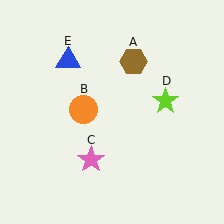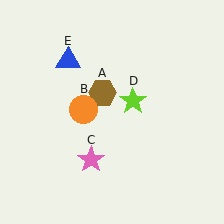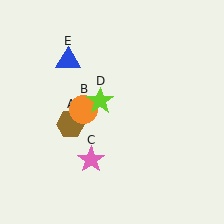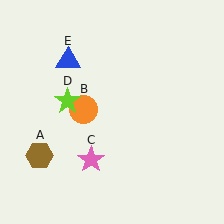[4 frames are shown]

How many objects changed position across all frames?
2 objects changed position: brown hexagon (object A), lime star (object D).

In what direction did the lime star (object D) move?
The lime star (object D) moved left.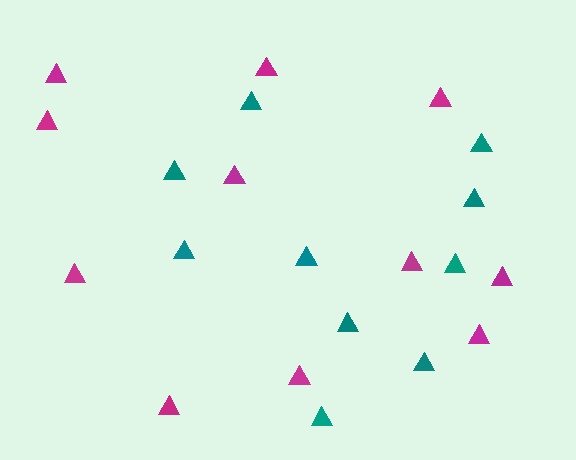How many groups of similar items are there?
There are 2 groups: one group of magenta triangles (11) and one group of teal triangles (10).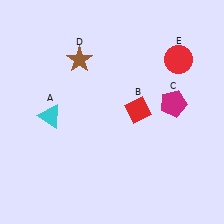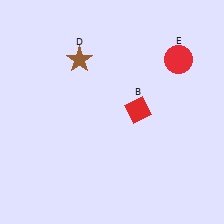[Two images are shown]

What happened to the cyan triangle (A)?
The cyan triangle (A) was removed in Image 2. It was in the bottom-left area of Image 1.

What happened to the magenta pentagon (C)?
The magenta pentagon (C) was removed in Image 2. It was in the top-right area of Image 1.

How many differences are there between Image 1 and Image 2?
There are 2 differences between the two images.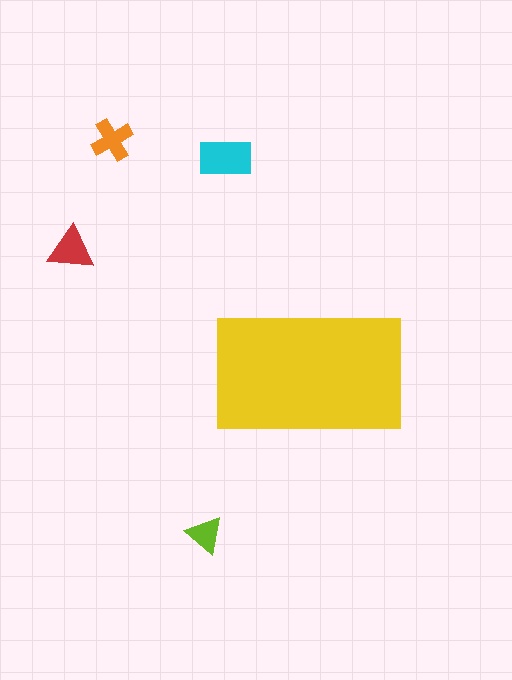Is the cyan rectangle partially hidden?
No, the cyan rectangle is fully visible.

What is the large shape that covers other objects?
A yellow rectangle.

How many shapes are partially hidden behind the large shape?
0 shapes are partially hidden.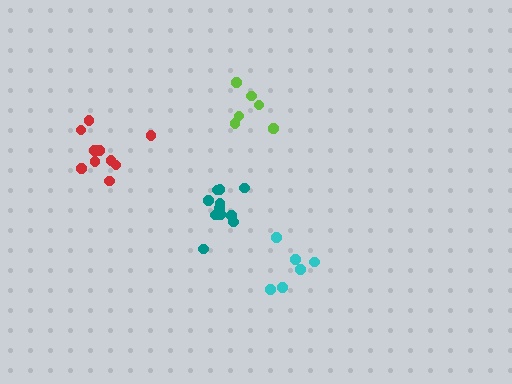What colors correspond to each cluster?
The clusters are colored: red, teal, cyan, lime.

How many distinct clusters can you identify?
There are 4 distinct clusters.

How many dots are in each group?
Group 1: 10 dots, Group 2: 12 dots, Group 3: 6 dots, Group 4: 6 dots (34 total).